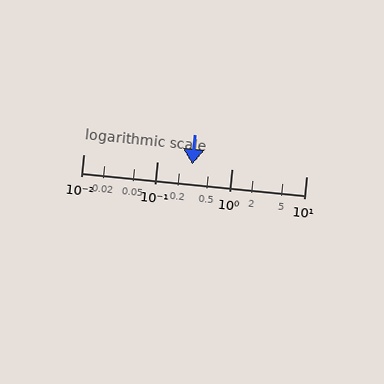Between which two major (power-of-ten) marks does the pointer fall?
The pointer is between 0.1 and 1.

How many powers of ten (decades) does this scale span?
The scale spans 3 decades, from 0.01 to 10.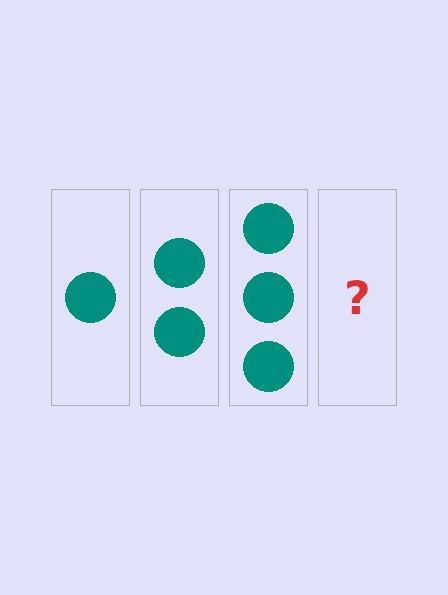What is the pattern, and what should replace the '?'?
The pattern is that each step adds one more circle. The '?' should be 4 circles.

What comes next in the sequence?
The next element should be 4 circles.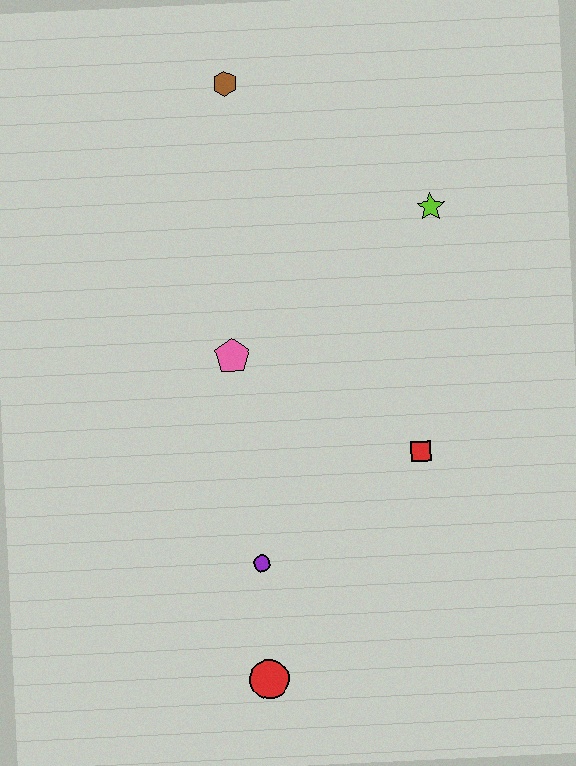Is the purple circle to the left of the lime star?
Yes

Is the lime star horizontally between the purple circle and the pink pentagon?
No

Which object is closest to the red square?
The purple circle is closest to the red square.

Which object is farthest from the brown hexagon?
The red circle is farthest from the brown hexagon.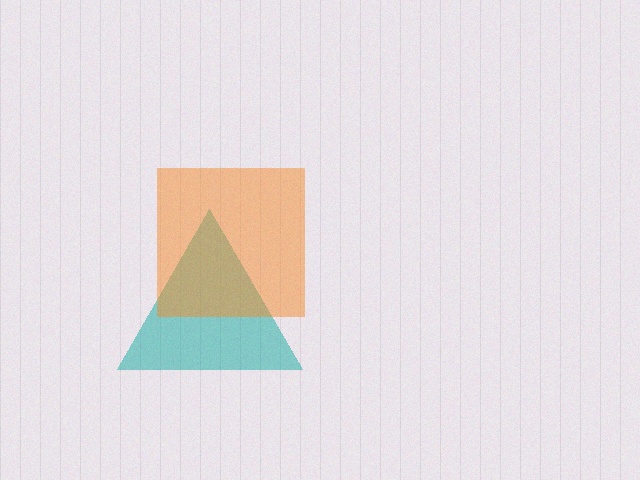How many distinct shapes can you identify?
There are 2 distinct shapes: a teal triangle, an orange square.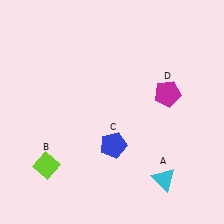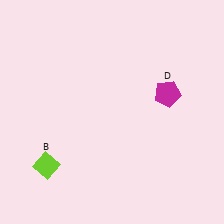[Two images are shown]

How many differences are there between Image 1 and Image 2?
There are 2 differences between the two images.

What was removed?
The blue pentagon (C), the cyan triangle (A) were removed in Image 2.